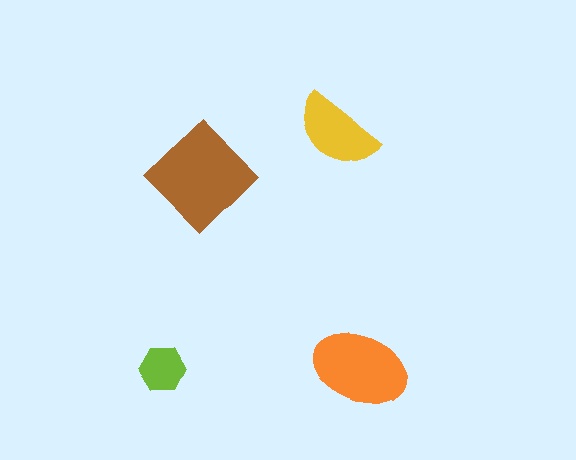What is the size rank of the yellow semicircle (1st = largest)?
3rd.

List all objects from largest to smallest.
The brown diamond, the orange ellipse, the yellow semicircle, the lime hexagon.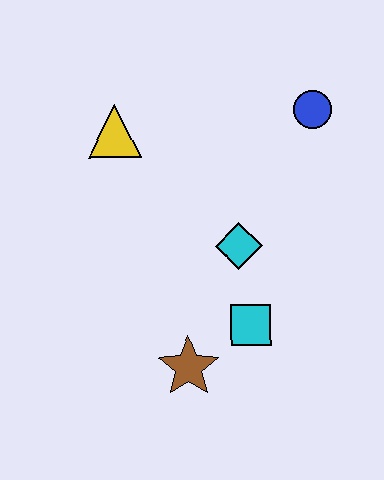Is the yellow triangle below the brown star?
No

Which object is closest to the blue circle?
The cyan diamond is closest to the blue circle.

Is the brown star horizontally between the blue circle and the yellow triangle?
Yes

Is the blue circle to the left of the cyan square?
No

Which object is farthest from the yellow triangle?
The brown star is farthest from the yellow triangle.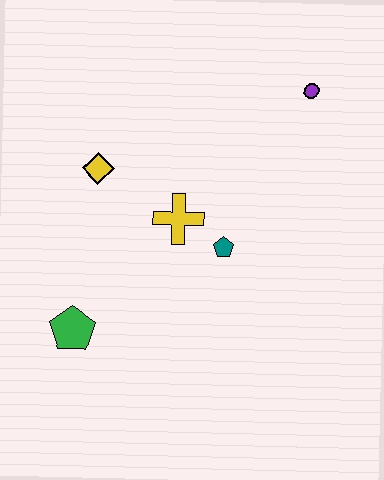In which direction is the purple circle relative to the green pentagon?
The purple circle is above the green pentagon.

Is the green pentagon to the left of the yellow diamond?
Yes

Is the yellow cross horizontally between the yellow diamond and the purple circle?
Yes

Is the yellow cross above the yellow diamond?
No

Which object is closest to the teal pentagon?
The yellow cross is closest to the teal pentagon.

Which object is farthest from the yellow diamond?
The purple circle is farthest from the yellow diamond.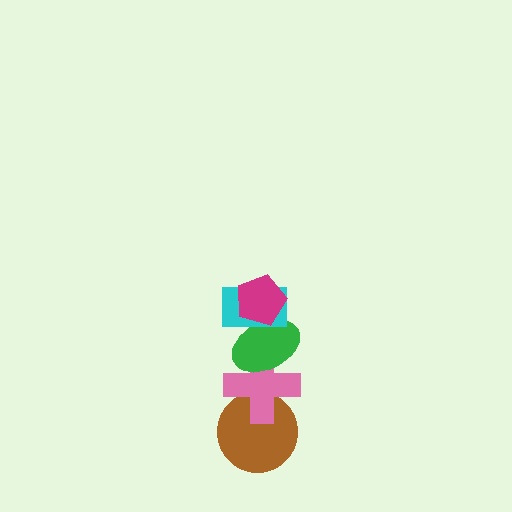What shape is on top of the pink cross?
The green ellipse is on top of the pink cross.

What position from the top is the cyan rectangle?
The cyan rectangle is 2nd from the top.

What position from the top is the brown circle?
The brown circle is 5th from the top.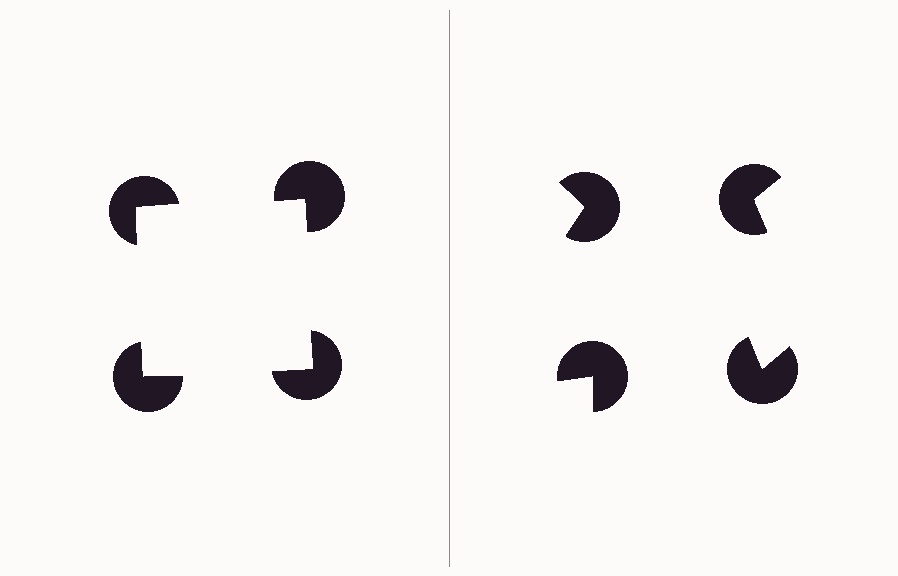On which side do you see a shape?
An illusory square appears on the left side. On the right side the wedge cuts are rotated, so no coherent shape forms.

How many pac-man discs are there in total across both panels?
8 — 4 on each side.